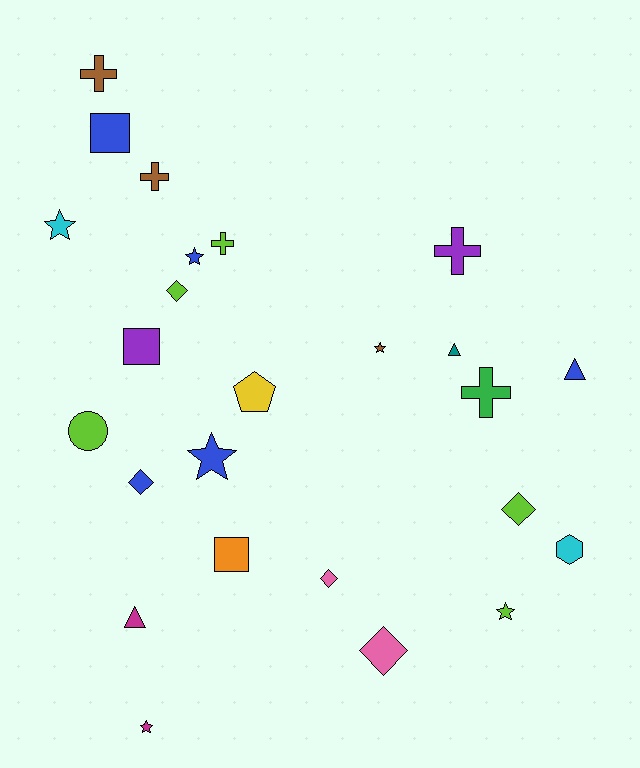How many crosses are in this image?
There are 5 crosses.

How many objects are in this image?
There are 25 objects.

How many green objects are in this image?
There is 1 green object.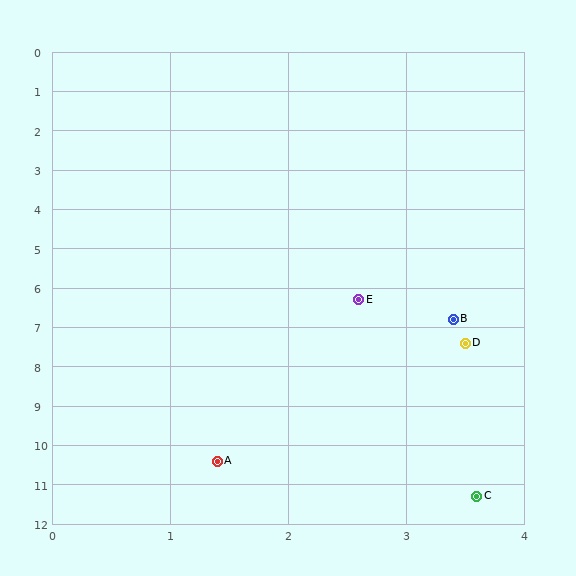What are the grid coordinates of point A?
Point A is at approximately (1.4, 10.4).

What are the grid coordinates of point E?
Point E is at approximately (2.6, 6.3).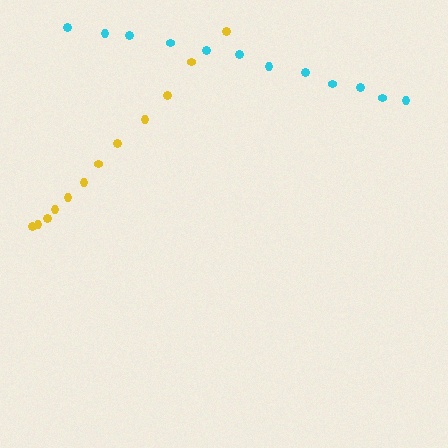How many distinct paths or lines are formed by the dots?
There are 2 distinct paths.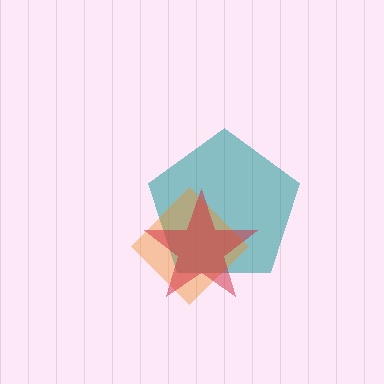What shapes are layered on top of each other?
The layered shapes are: a teal pentagon, an orange diamond, a red star.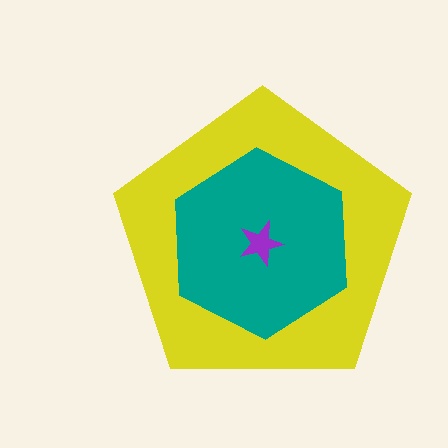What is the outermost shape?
The yellow pentagon.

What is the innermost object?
The purple star.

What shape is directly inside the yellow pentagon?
The teal hexagon.